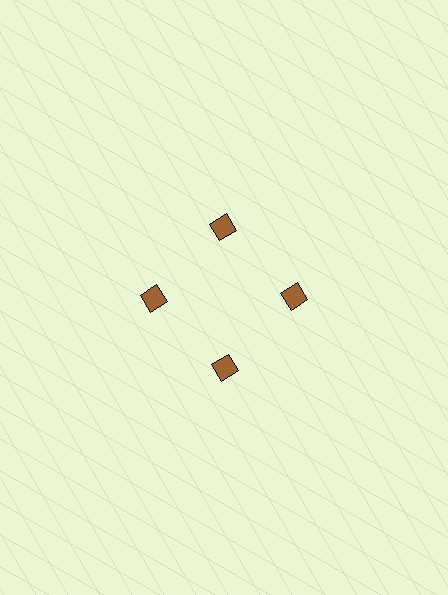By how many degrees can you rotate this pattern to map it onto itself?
The pattern maps onto itself every 90 degrees of rotation.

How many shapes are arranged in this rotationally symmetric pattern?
There are 4 shapes, arranged in 4 groups of 1.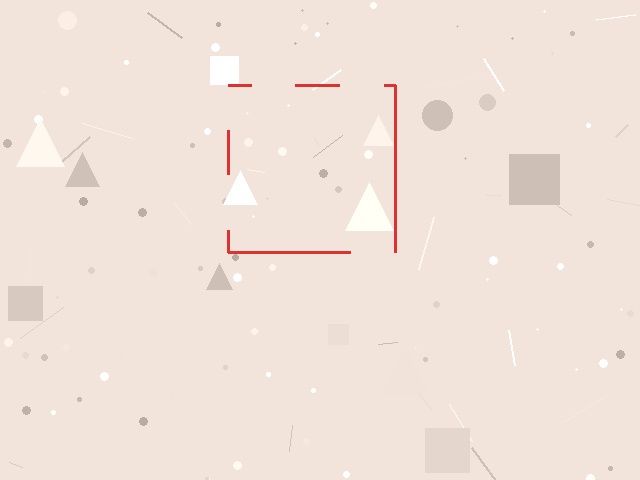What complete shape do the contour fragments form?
The contour fragments form a square.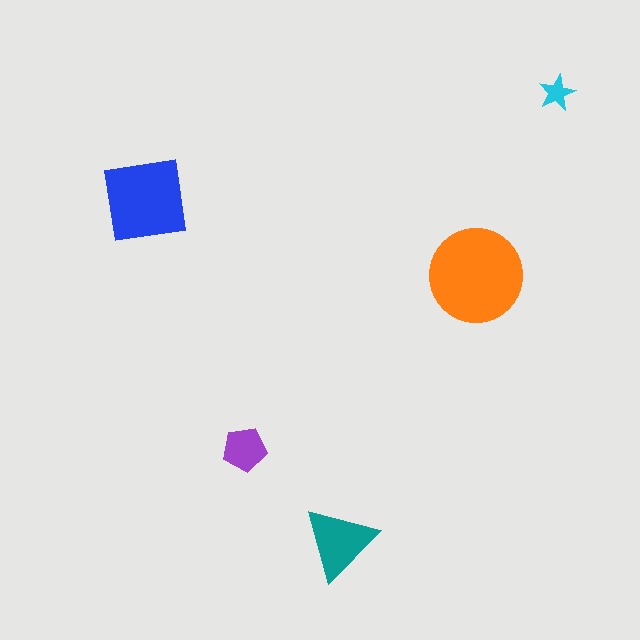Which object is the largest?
The orange circle.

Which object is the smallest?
The cyan star.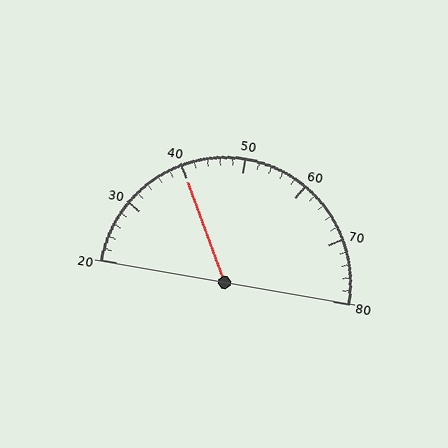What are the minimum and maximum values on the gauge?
The gauge ranges from 20 to 80.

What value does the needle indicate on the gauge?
The needle indicates approximately 40.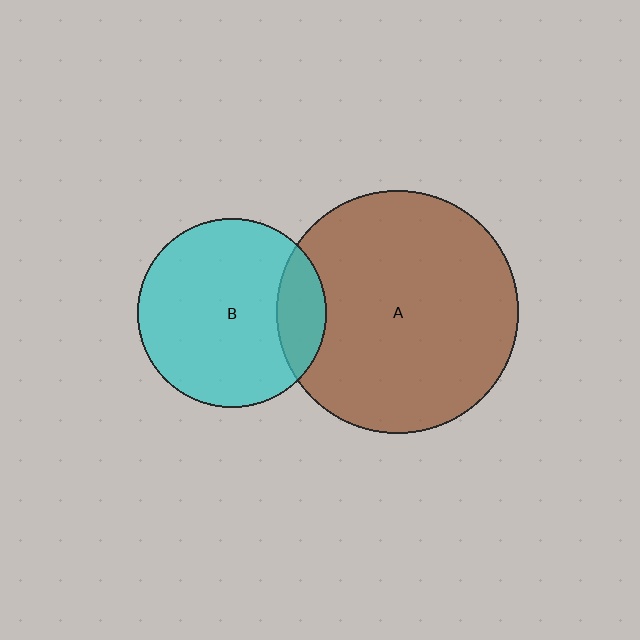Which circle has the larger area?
Circle A (brown).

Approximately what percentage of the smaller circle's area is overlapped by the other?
Approximately 15%.